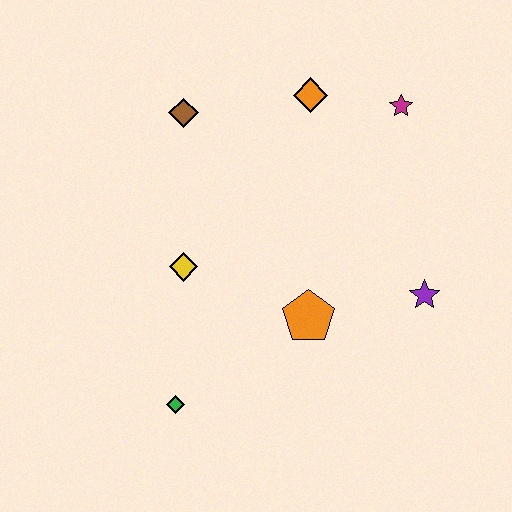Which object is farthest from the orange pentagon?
The brown diamond is farthest from the orange pentagon.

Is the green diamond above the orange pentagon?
No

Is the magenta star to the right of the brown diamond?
Yes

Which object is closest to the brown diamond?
The orange diamond is closest to the brown diamond.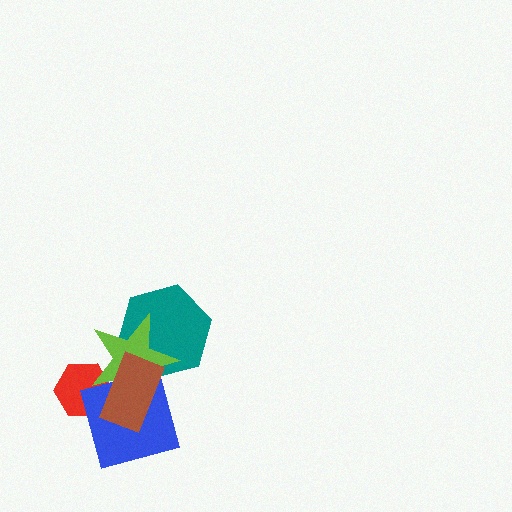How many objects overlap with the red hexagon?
3 objects overlap with the red hexagon.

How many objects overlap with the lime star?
4 objects overlap with the lime star.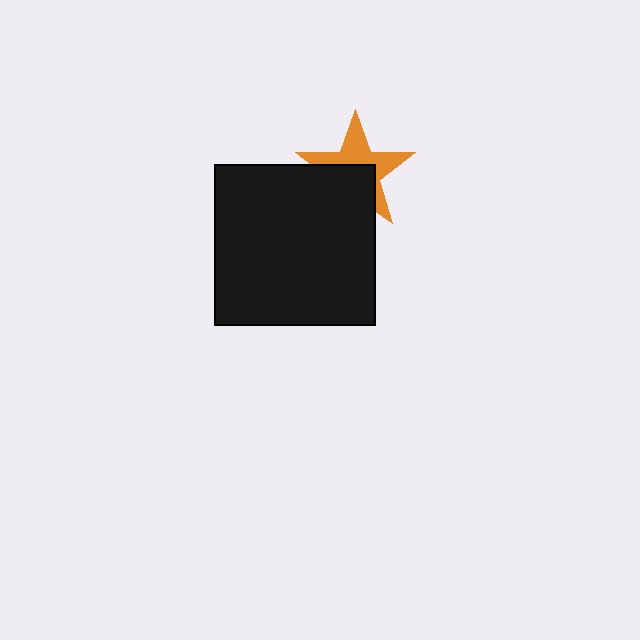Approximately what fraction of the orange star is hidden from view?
Roughly 47% of the orange star is hidden behind the black square.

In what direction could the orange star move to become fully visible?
The orange star could move up. That would shift it out from behind the black square entirely.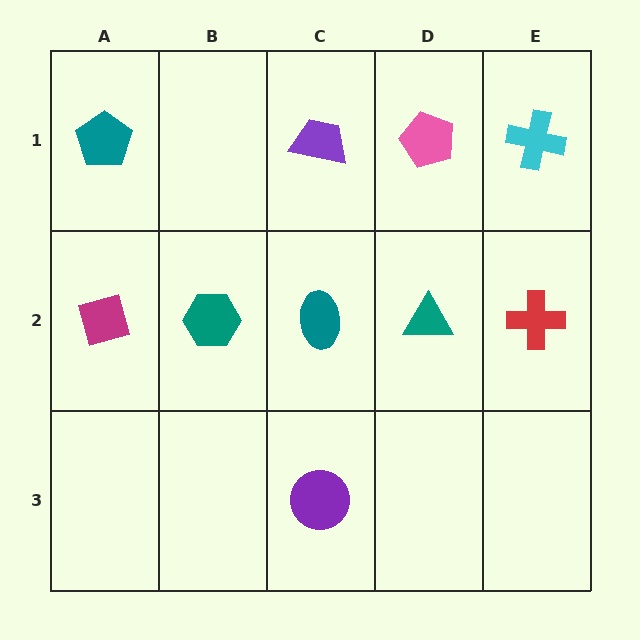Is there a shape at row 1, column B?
No, that cell is empty.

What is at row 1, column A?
A teal pentagon.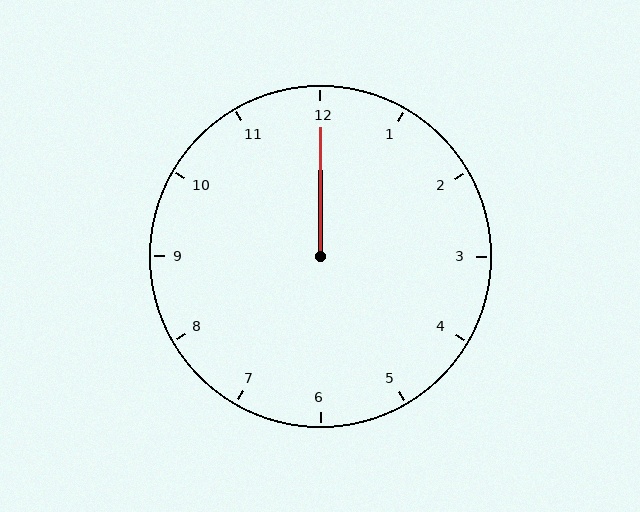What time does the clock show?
12:00.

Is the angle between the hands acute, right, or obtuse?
It is acute.